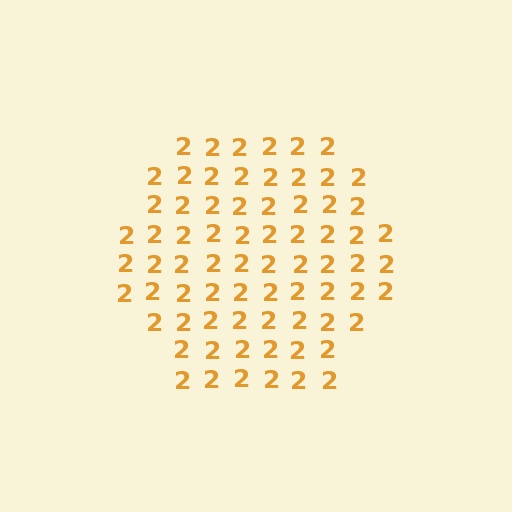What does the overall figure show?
The overall figure shows a hexagon.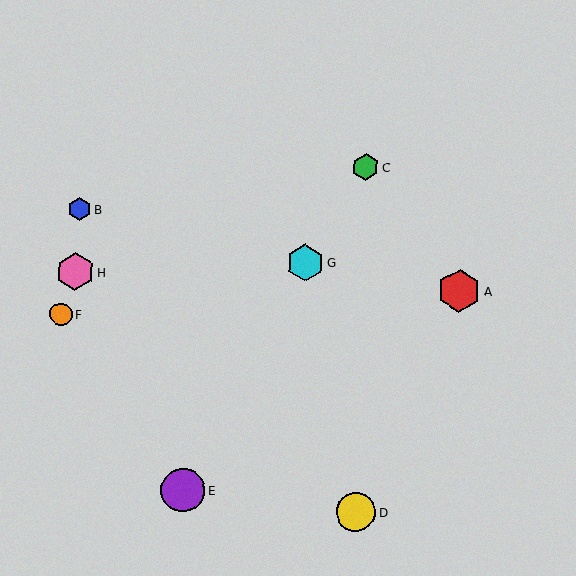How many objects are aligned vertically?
2 objects (C, D) are aligned vertically.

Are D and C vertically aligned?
Yes, both are at x≈356.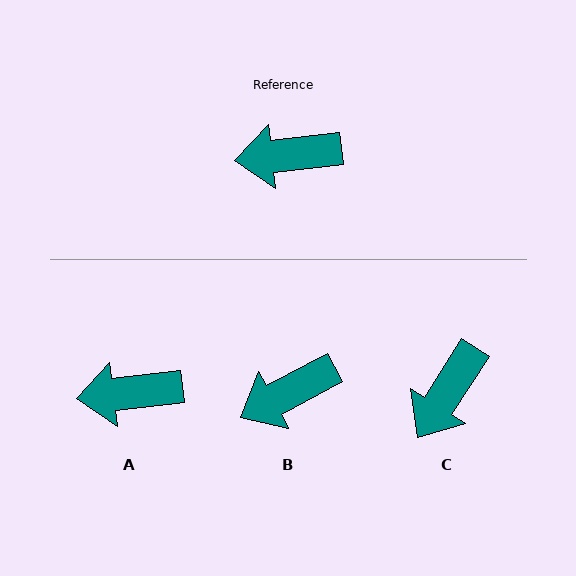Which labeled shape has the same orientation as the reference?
A.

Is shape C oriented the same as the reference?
No, it is off by about 51 degrees.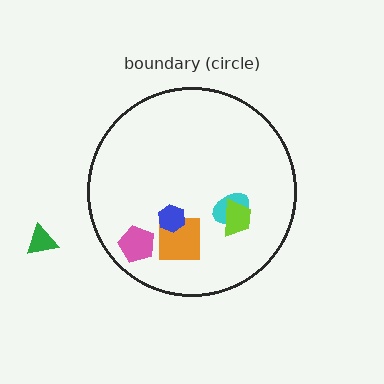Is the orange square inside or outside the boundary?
Inside.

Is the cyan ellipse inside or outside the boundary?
Inside.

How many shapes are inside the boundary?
5 inside, 1 outside.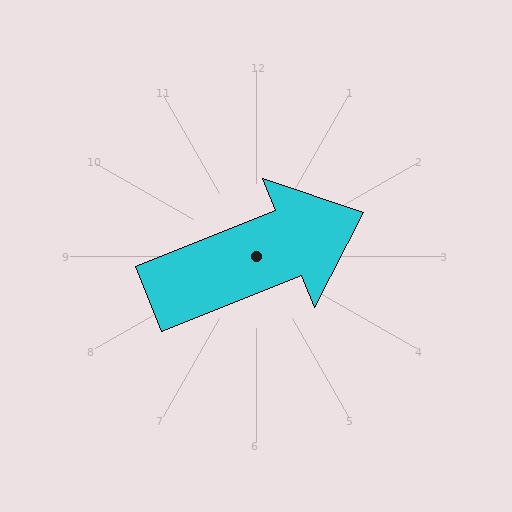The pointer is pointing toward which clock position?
Roughly 2 o'clock.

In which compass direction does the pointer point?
East.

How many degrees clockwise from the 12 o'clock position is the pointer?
Approximately 68 degrees.